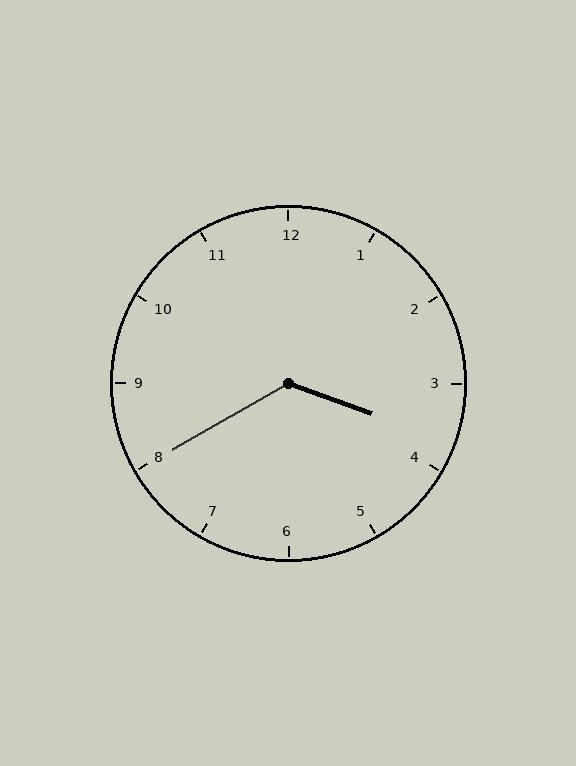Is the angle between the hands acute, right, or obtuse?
It is obtuse.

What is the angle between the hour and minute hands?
Approximately 130 degrees.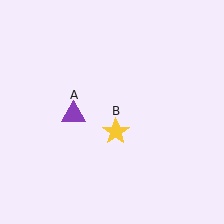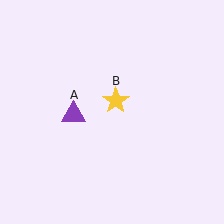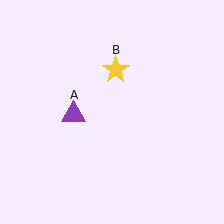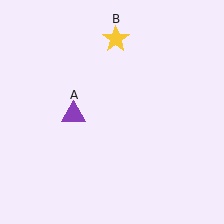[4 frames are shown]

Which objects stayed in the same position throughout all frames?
Purple triangle (object A) remained stationary.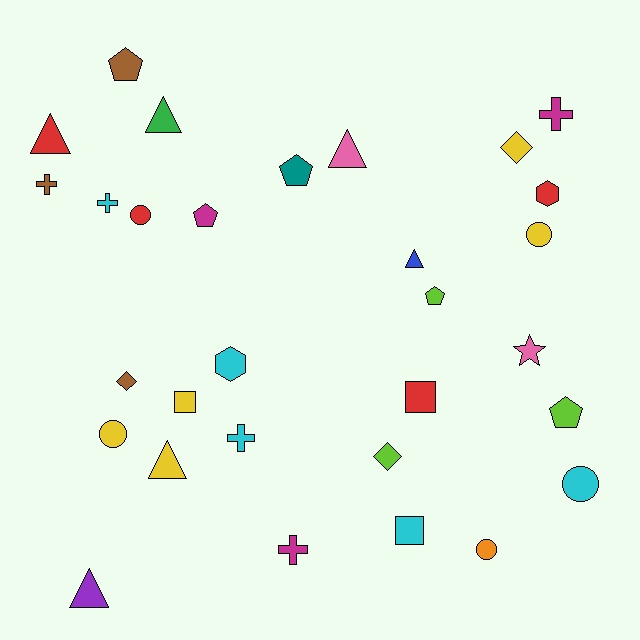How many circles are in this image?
There are 5 circles.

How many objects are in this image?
There are 30 objects.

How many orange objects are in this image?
There is 1 orange object.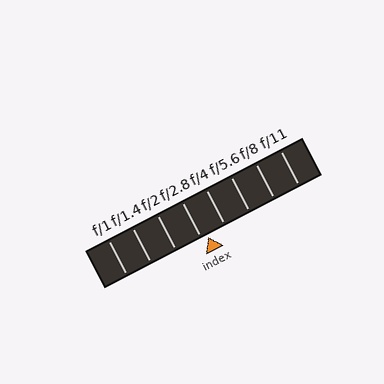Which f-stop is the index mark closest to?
The index mark is closest to f/2.8.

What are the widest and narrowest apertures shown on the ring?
The widest aperture shown is f/1 and the narrowest is f/11.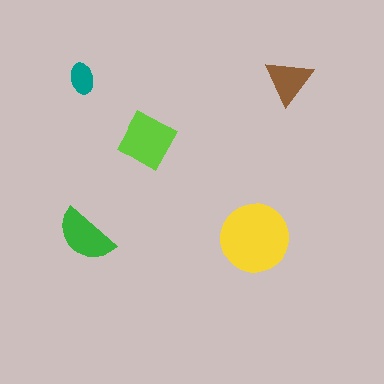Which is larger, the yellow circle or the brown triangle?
The yellow circle.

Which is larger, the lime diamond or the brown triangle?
The lime diamond.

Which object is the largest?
The yellow circle.